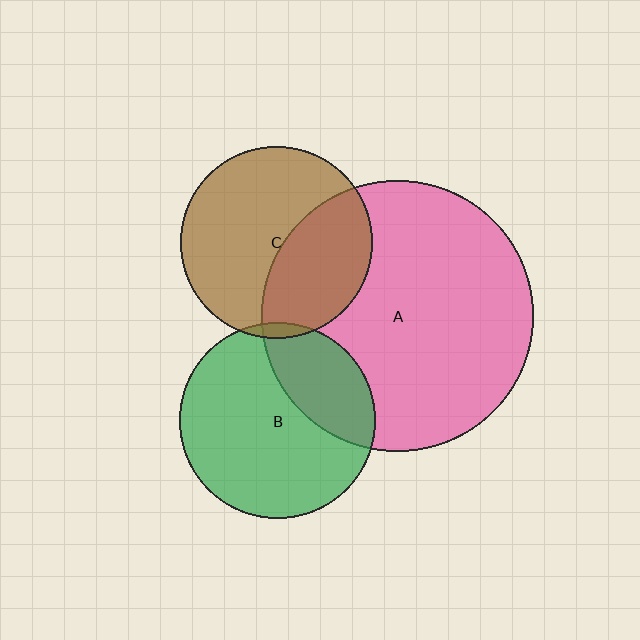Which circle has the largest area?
Circle A (pink).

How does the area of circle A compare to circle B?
Approximately 1.9 times.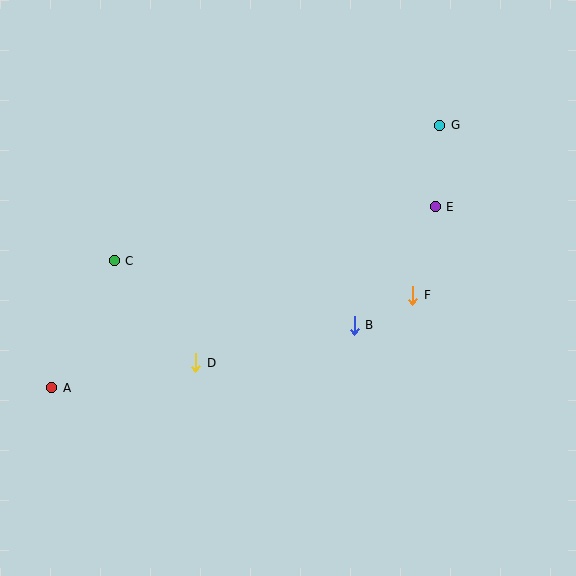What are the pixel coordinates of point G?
Point G is at (440, 125).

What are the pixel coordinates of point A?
Point A is at (52, 388).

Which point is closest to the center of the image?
Point B at (354, 325) is closest to the center.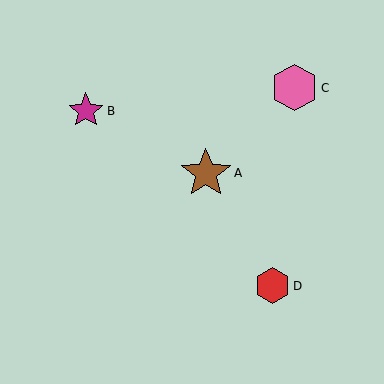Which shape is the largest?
The brown star (labeled A) is the largest.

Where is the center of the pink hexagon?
The center of the pink hexagon is at (295, 88).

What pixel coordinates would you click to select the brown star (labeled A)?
Click at (206, 173) to select the brown star A.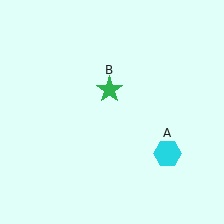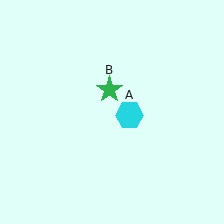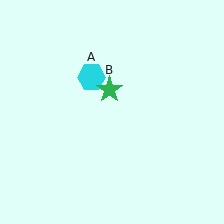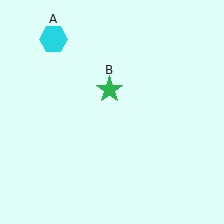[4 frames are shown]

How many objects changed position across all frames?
1 object changed position: cyan hexagon (object A).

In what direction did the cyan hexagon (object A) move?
The cyan hexagon (object A) moved up and to the left.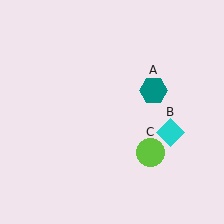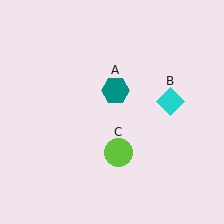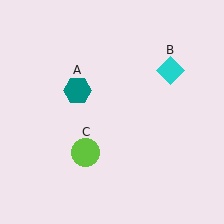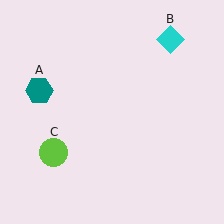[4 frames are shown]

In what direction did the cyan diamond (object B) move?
The cyan diamond (object B) moved up.